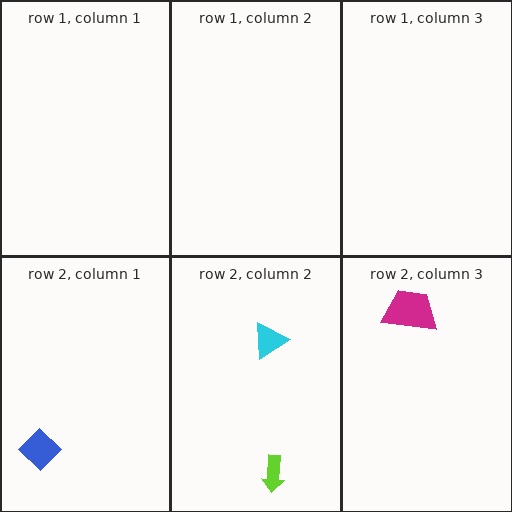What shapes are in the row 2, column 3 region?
The magenta trapezoid.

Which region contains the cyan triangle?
The row 2, column 2 region.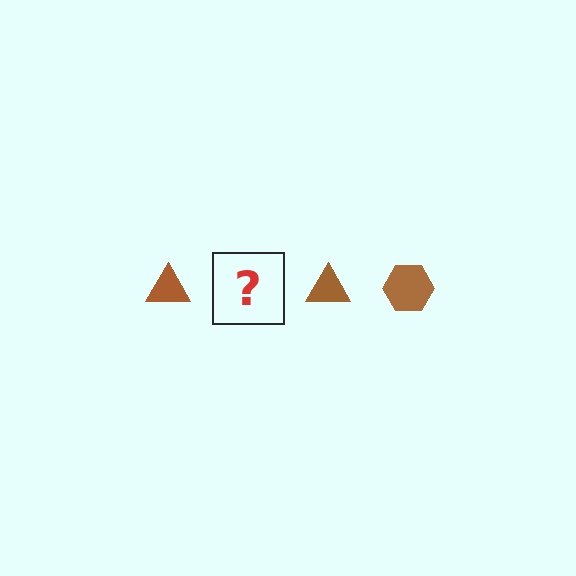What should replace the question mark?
The question mark should be replaced with a brown hexagon.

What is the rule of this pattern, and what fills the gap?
The rule is that the pattern cycles through triangle, hexagon shapes in brown. The gap should be filled with a brown hexagon.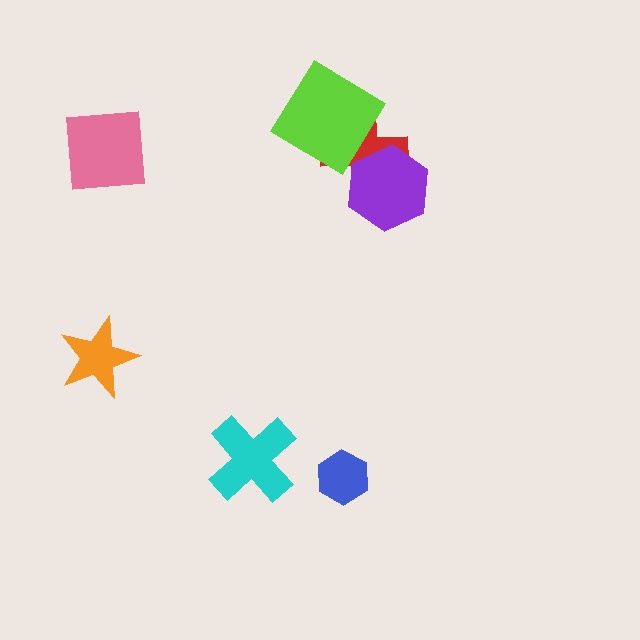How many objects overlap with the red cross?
2 objects overlap with the red cross.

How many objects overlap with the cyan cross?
0 objects overlap with the cyan cross.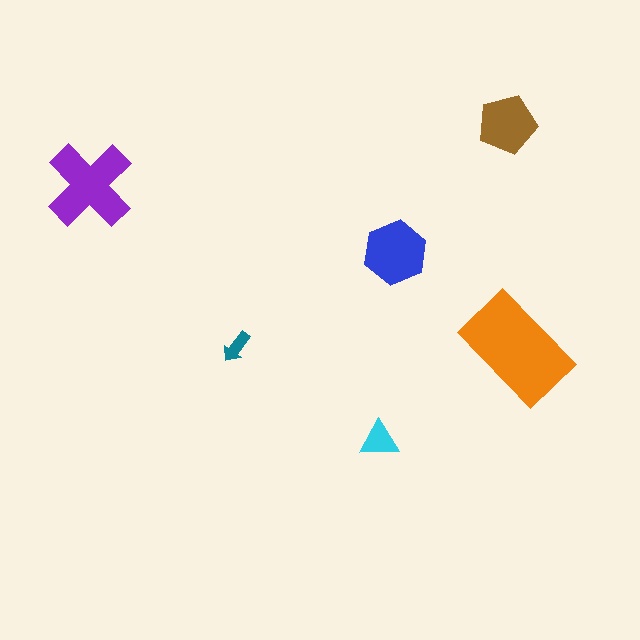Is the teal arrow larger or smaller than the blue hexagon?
Smaller.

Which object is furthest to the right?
The orange rectangle is rightmost.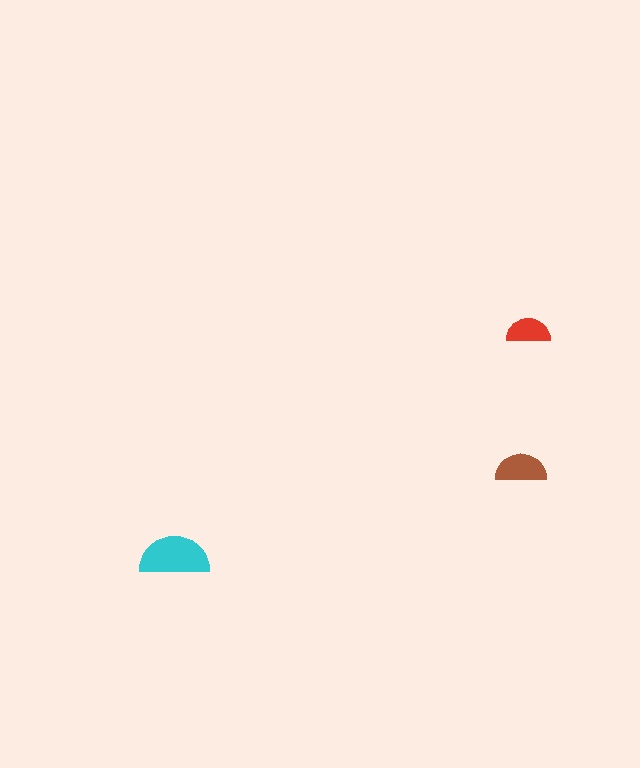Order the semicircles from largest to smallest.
the cyan one, the brown one, the red one.